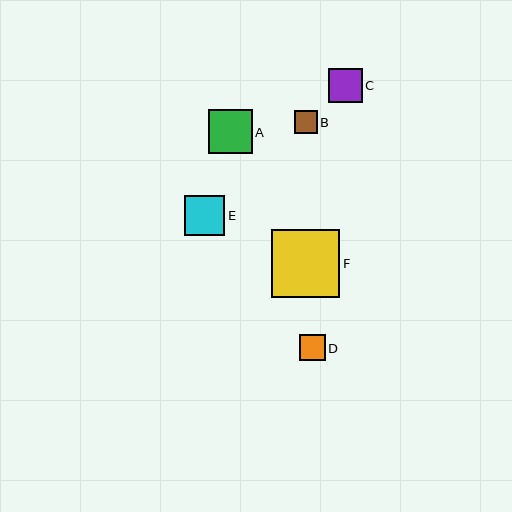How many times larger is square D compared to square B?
Square D is approximately 1.2 times the size of square B.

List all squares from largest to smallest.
From largest to smallest: F, A, E, C, D, B.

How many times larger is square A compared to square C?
Square A is approximately 1.3 times the size of square C.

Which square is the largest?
Square F is the largest with a size of approximately 68 pixels.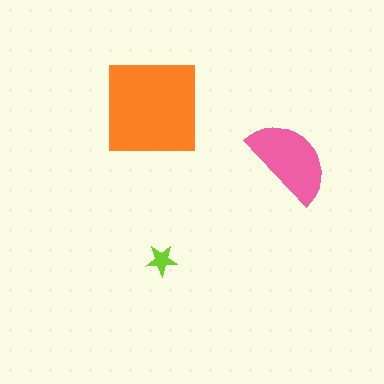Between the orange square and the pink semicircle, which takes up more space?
The orange square.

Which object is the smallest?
The lime star.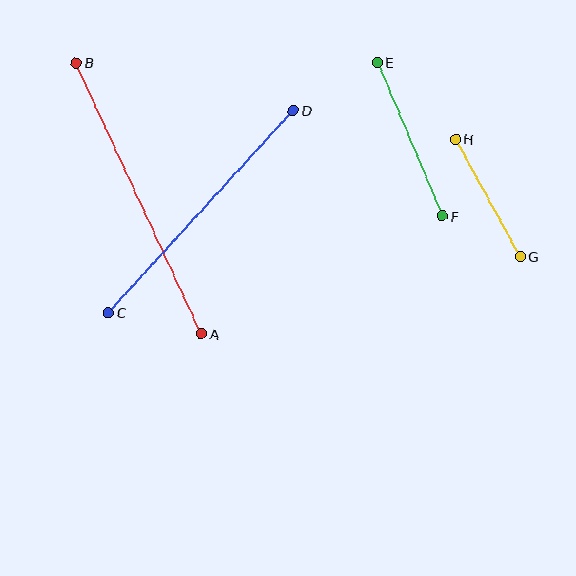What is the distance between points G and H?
The distance is approximately 134 pixels.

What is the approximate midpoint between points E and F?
The midpoint is at approximately (410, 139) pixels.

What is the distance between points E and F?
The distance is approximately 167 pixels.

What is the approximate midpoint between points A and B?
The midpoint is at approximately (139, 198) pixels.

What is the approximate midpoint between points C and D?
The midpoint is at approximately (201, 212) pixels.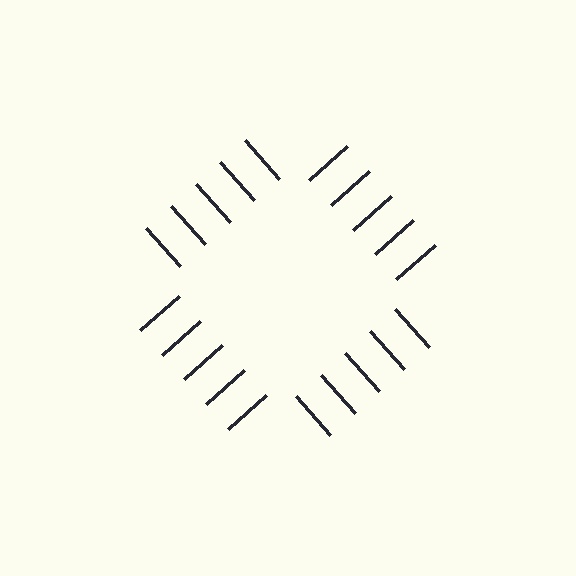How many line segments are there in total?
20 — 5 along each of the 4 edges.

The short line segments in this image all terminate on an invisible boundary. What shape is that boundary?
An illusory square — the line segments terminate on its edges but no continuous stroke is drawn.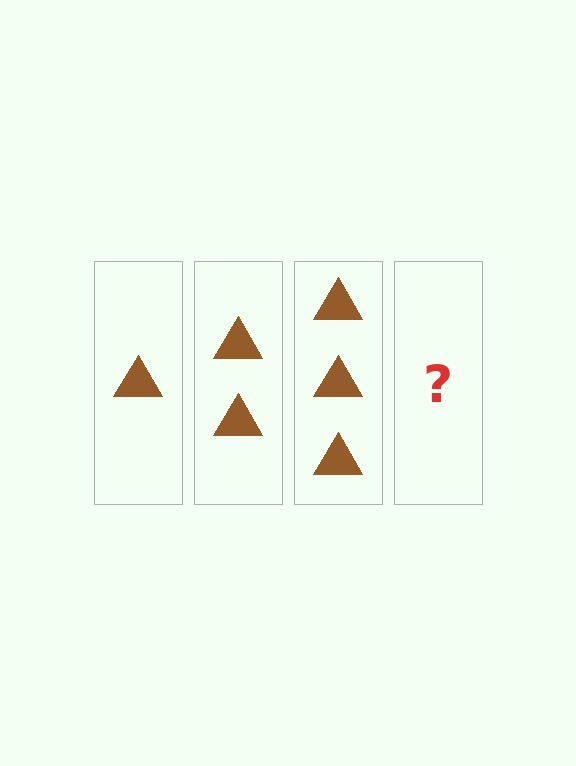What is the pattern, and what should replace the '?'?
The pattern is that each step adds one more triangle. The '?' should be 4 triangles.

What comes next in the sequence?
The next element should be 4 triangles.